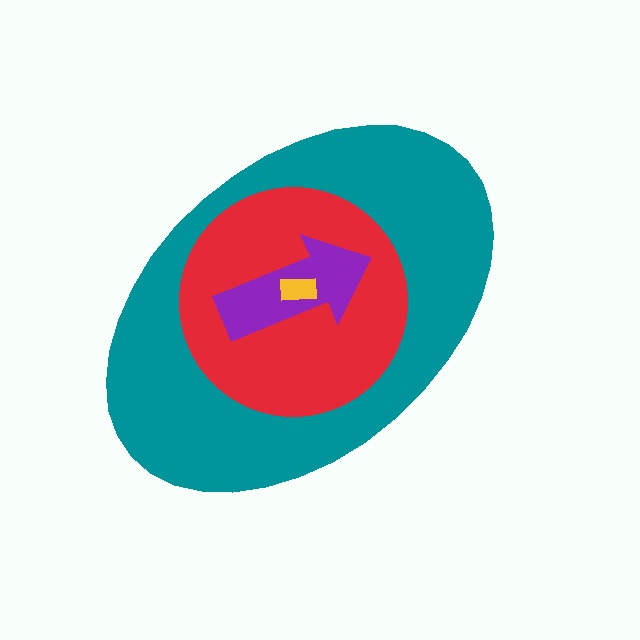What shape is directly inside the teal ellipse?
The red circle.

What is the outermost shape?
The teal ellipse.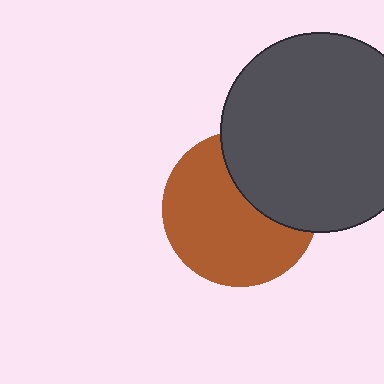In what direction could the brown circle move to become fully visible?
The brown circle could move toward the lower-left. That would shift it out from behind the dark gray circle entirely.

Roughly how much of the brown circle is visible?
Most of it is visible (roughly 66%).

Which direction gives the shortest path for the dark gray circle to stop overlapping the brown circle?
Moving toward the upper-right gives the shortest separation.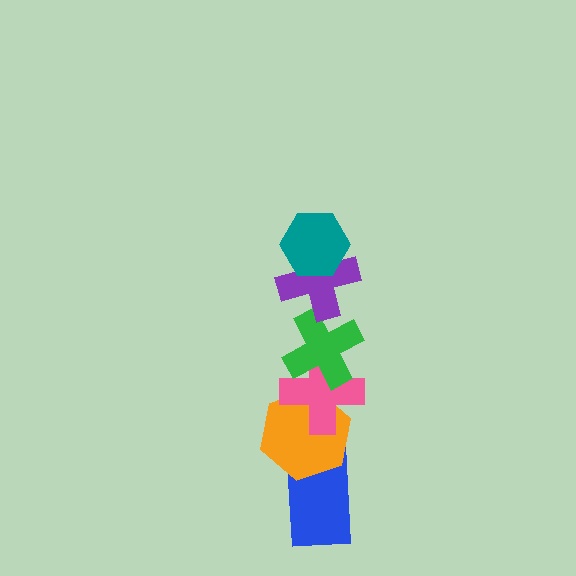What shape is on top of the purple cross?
The teal hexagon is on top of the purple cross.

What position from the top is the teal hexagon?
The teal hexagon is 1st from the top.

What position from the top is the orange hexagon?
The orange hexagon is 5th from the top.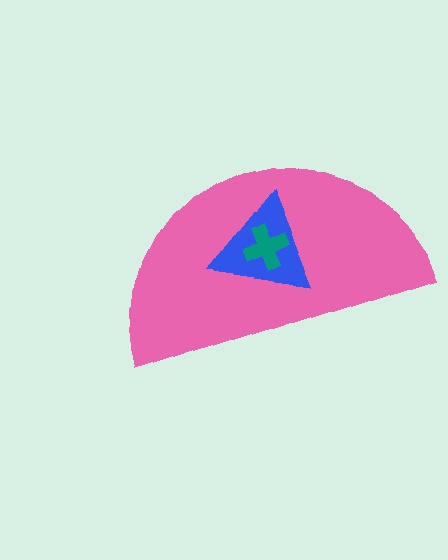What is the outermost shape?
The pink semicircle.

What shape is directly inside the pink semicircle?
The blue triangle.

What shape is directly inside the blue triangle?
The teal cross.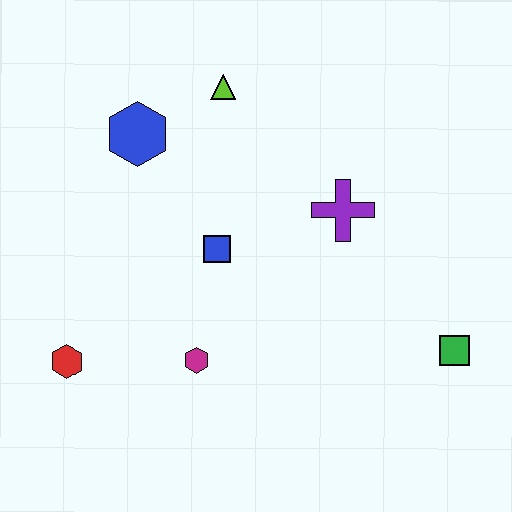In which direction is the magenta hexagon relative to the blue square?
The magenta hexagon is below the blue square.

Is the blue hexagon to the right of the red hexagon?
Yes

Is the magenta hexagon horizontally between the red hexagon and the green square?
Yes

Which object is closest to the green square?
The purple cross is closest to the green square.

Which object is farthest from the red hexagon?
The green square is farthest from the red hexagon.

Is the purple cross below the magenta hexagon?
No